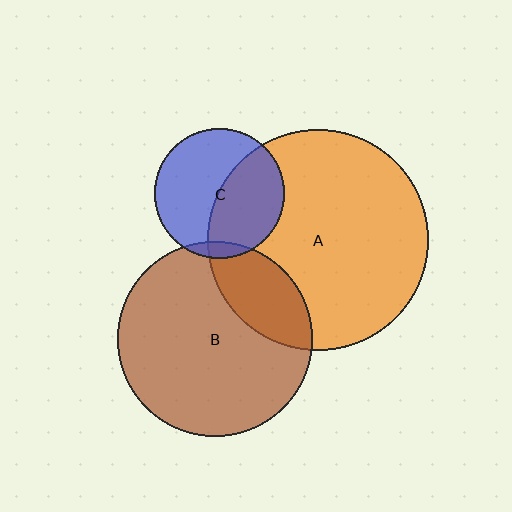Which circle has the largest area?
Circle A (orange).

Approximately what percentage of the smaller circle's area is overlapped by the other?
Approximately 45%.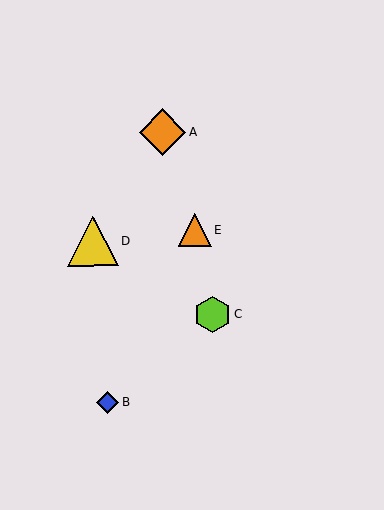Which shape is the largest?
The yellow triangle (labeled D) is the largest.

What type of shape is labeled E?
Shape E is an orange triangle.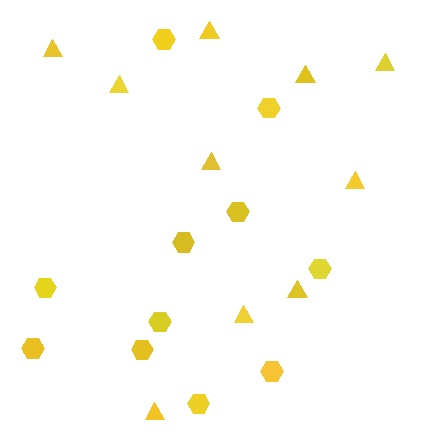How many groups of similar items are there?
There are 2 groups: one group of triangles (10) and one group of hexagons (11).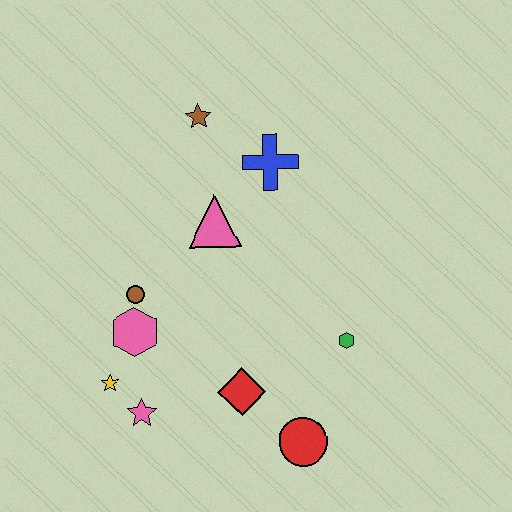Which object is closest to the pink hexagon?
The brown circle is closest to the pink hexagon.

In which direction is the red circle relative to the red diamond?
The red circle is to the right of the red diamond.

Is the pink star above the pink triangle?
No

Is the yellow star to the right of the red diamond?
No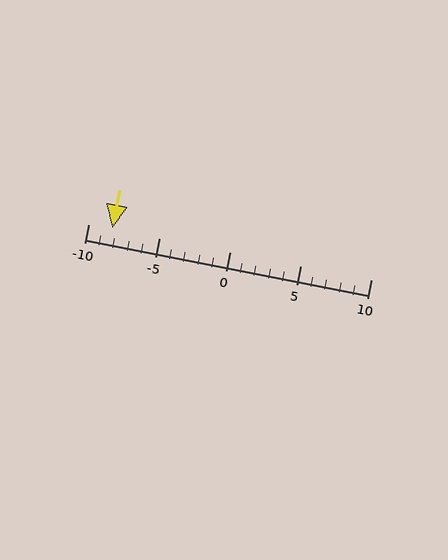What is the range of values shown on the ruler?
The ruler shows values from -10 to 10.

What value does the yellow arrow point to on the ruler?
The yellow arrow points to approximately -8.